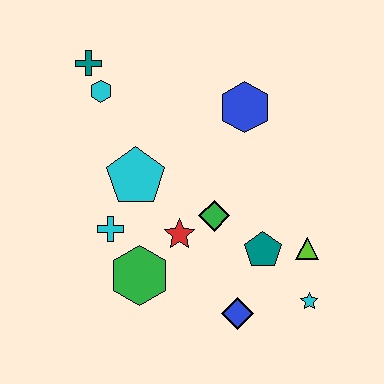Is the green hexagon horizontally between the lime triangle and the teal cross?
Yes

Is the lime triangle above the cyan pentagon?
No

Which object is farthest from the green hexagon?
The teal cross is farthest from the green hexagon.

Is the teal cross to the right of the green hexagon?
No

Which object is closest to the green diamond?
The red star is closest to the green diamond.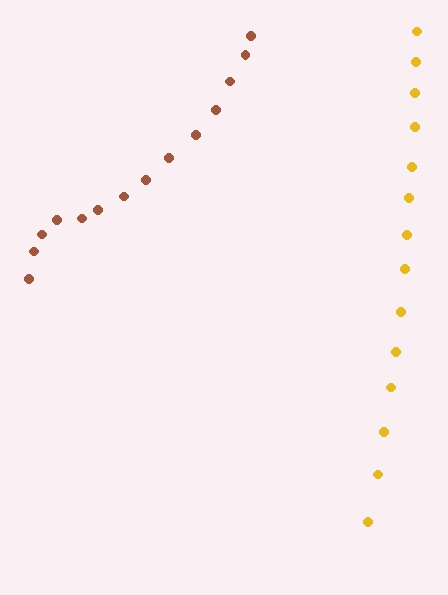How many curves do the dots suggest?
There are 2 distinct paths.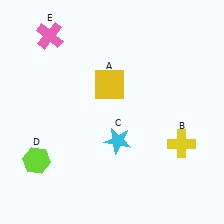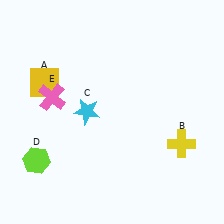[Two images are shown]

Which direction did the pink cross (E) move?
The pink cross (E) moved down.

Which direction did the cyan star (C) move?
The cyan star (C) moved left.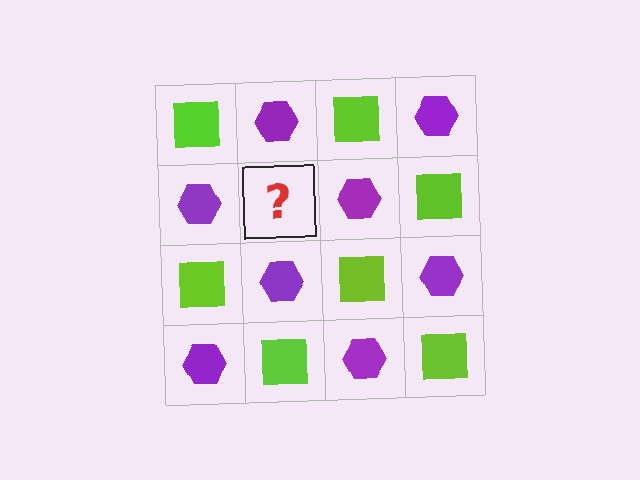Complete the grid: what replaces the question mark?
The question mark should be replaced with a lime square.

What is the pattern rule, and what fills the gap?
The rule is that it alternates lime square and purple hexagon in a checkerboard pattern. The gap should be filled with a lime square.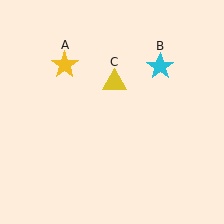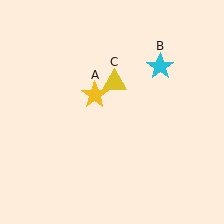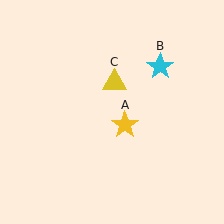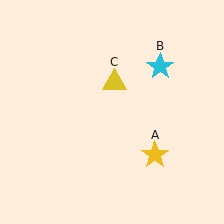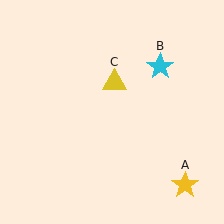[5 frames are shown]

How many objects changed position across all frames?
1 object changed position: yellow star (object A).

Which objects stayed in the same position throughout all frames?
Cyan star (object B) and yellow triangle (object C) remained stationary.